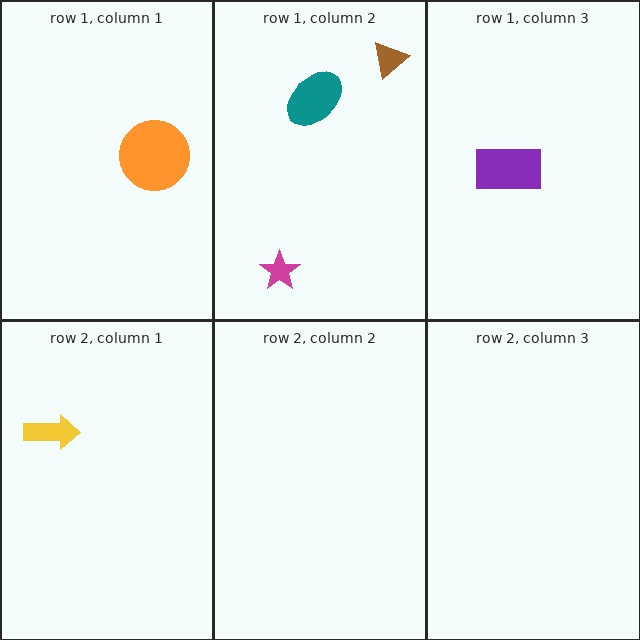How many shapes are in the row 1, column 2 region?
3.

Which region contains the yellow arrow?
The row 2, column 1 region.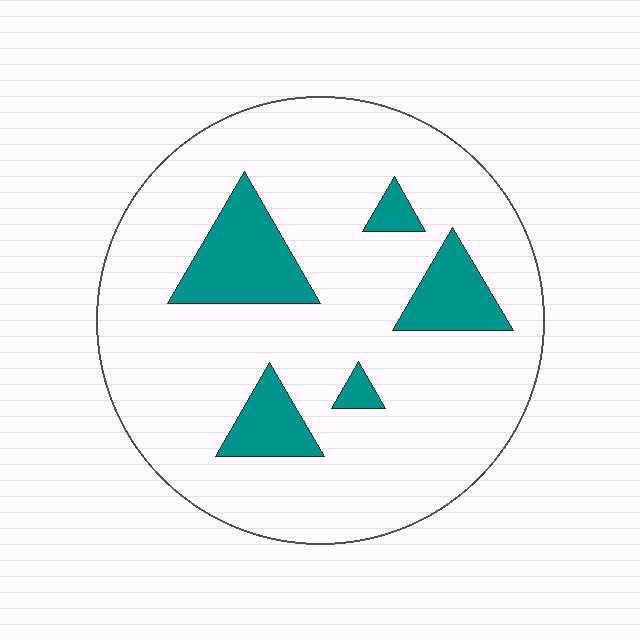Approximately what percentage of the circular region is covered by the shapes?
Approximately 15%.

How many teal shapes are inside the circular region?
5.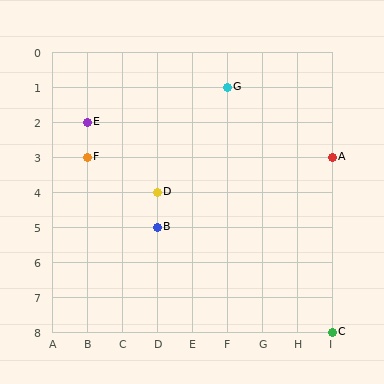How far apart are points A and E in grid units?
Points A and E are 7 columns and 1 row apart (about 7.1 grid units diagonally).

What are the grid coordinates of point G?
Point G is at grid coordinates (F, 1).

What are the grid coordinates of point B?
Point B is at grid coordinates (D, 5).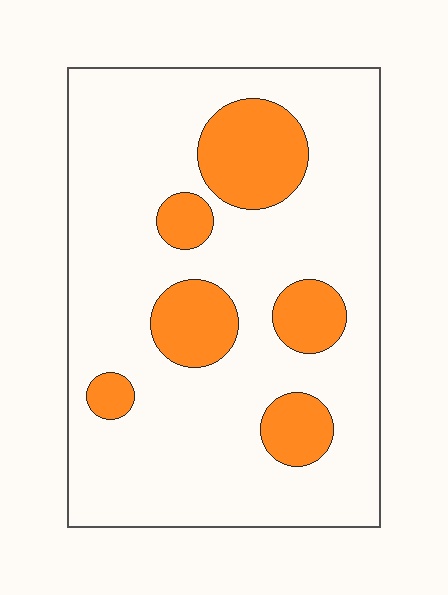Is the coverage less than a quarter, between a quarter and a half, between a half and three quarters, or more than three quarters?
Less than a quarter.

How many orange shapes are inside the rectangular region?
6.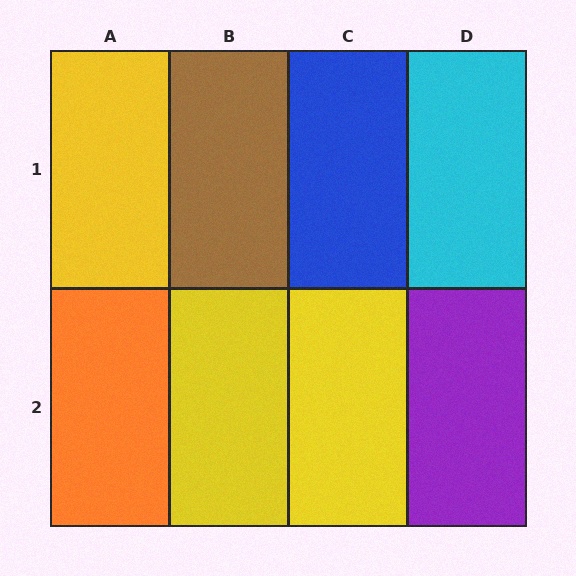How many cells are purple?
1 cell is purple.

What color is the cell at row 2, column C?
Yellow.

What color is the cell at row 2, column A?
Orange.